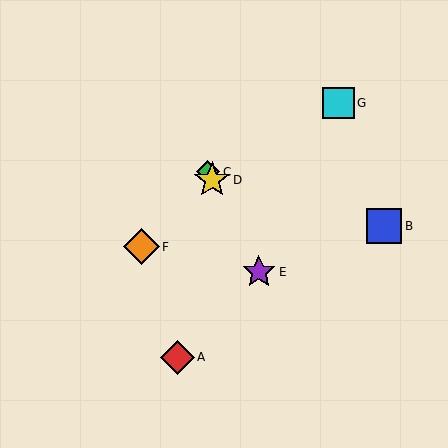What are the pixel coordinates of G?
Object G is at (339, 103).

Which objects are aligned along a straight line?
Objects C, D, E are aligned along a straight line.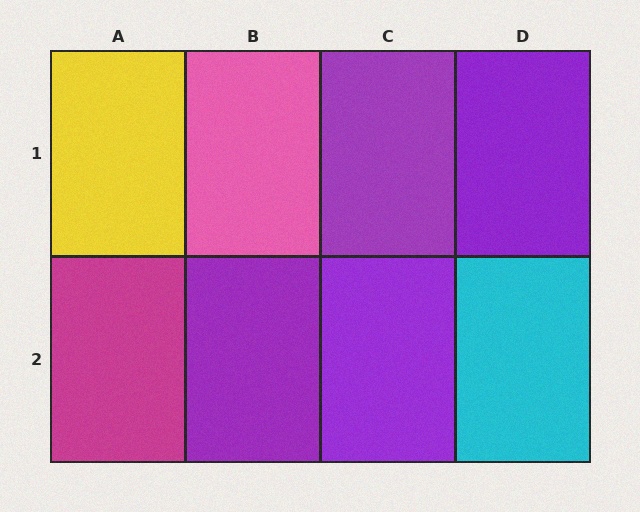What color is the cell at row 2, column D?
Cyan.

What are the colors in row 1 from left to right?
Yellow, pink, purple, purple.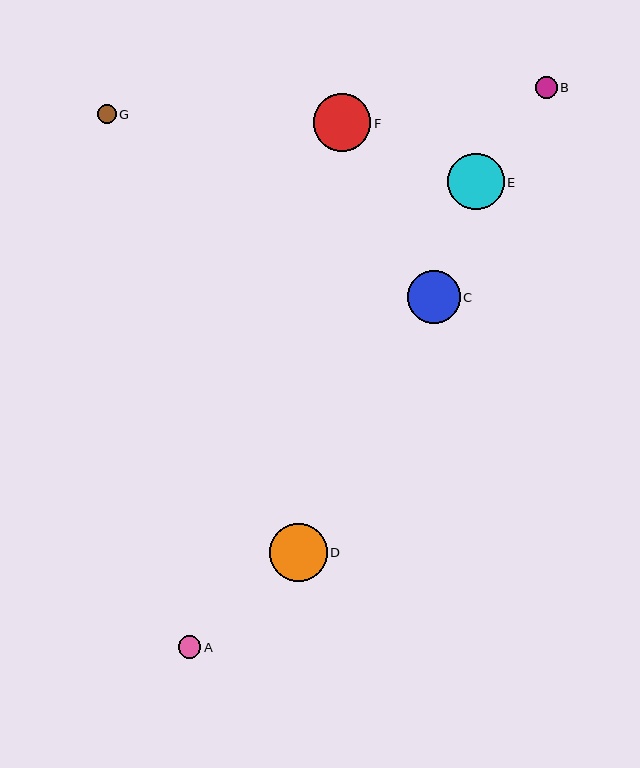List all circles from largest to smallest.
From largest to smallest: D, F, E, C, A, B, G.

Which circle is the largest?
Circle D is the largest with a size of approximately 58 pixels.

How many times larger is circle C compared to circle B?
Circle C is approximately 2.4 times the size of circle B.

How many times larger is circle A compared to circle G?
Circle A is approximately 1.2 times the size of circle G.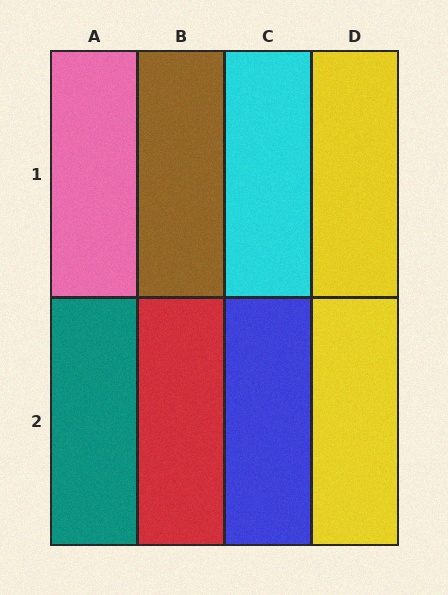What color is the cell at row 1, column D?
Yellow.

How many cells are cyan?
1 cell is cyan.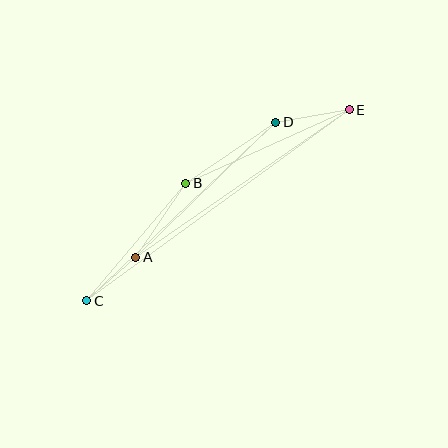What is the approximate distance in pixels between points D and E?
The distance between D and E is approximately 75 pixels.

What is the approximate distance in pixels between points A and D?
The distance between A and D is approximately 194 pixels.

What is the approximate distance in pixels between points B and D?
The distance between B and D is approximately 109 pixels.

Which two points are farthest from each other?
Points C and E are farthest from each other.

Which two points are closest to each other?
Points A and C are closest to each other.